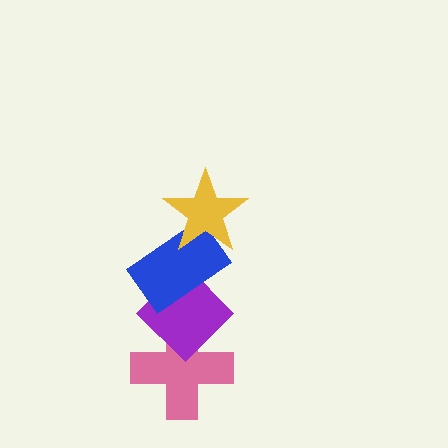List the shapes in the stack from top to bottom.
From top to bottom: the yellow star, the blue rectangle, the purple diamond, the pink cross.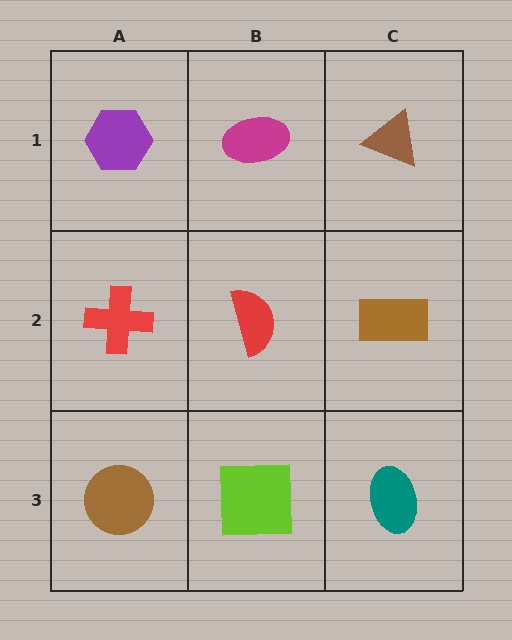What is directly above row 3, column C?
A brown rectangle.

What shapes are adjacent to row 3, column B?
A red semicircle (row 2, column B), a brown circle (row 3, column A), a teal ellipse (row 3, column C).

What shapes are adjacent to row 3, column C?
A brown rectangle (row 2, column C), a lime square (row 3, column B).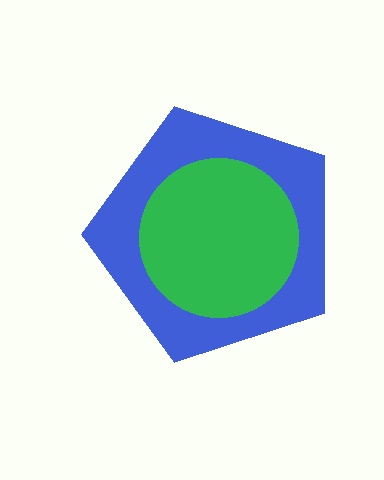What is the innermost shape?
The green circle.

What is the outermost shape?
The blue pentagon.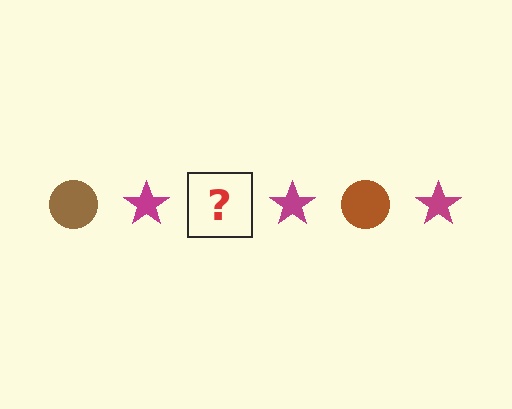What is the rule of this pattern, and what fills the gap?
The rule is that the pattern alternates between brown circle and magenta star. The gap should be filled with a brown circle.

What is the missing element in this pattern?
The missing element is a brown circle.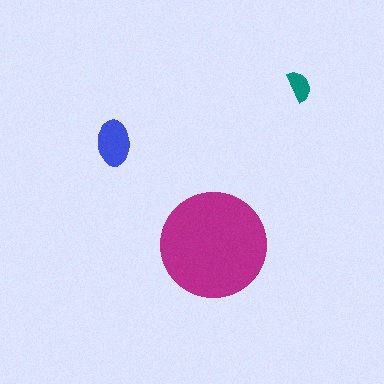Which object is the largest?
The magenta circle.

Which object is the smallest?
The teal semicircle.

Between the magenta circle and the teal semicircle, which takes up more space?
The magenta circle.